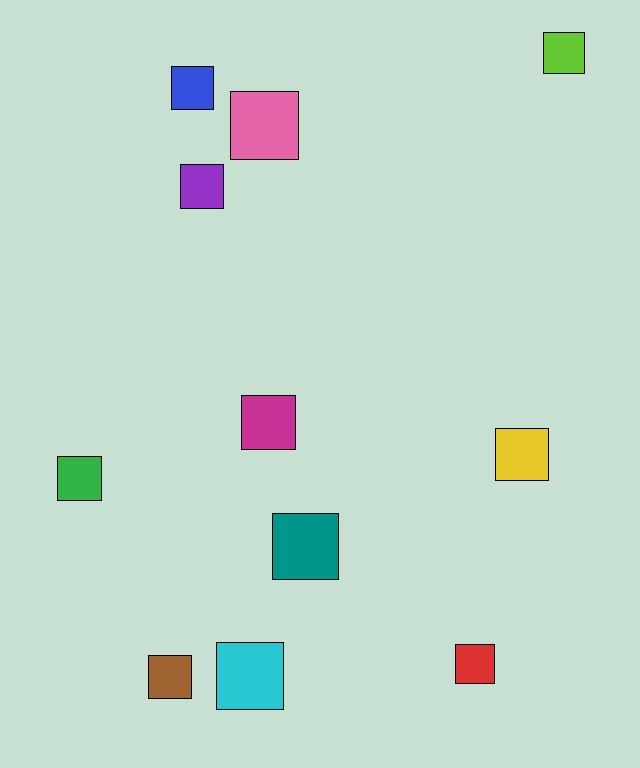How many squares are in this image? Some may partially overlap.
There are 11 squares.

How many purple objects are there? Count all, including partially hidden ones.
There is 1 purple object.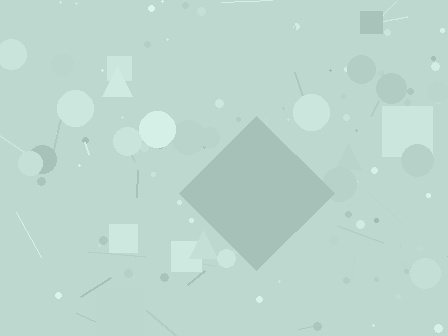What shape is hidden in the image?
A diamond is hidden in the image.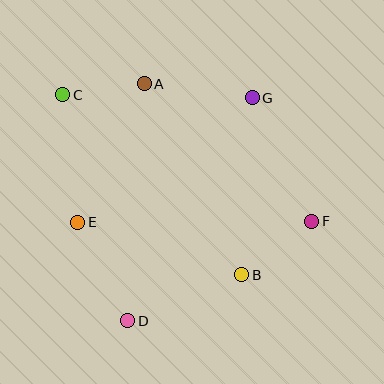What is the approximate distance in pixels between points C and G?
The distance between C and G is approximately 190 pixels.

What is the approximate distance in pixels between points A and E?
The distance between A and E is approximately 154 pixels.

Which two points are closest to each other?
Points A and C are closest to each other.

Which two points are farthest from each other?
Points C and F are farthest from each other.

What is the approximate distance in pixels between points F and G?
The distance between F and G is approximately 137 pixels.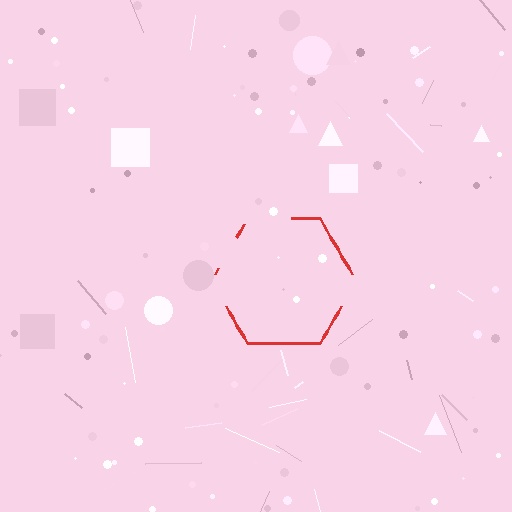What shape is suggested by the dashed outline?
The dashed outline suggests a hexagon.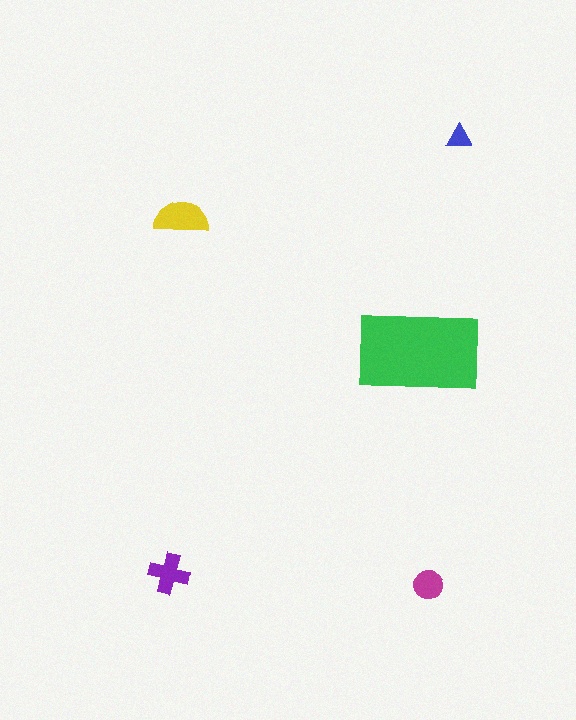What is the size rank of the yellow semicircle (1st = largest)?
2nd.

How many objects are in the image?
There are 5 objects in the image.